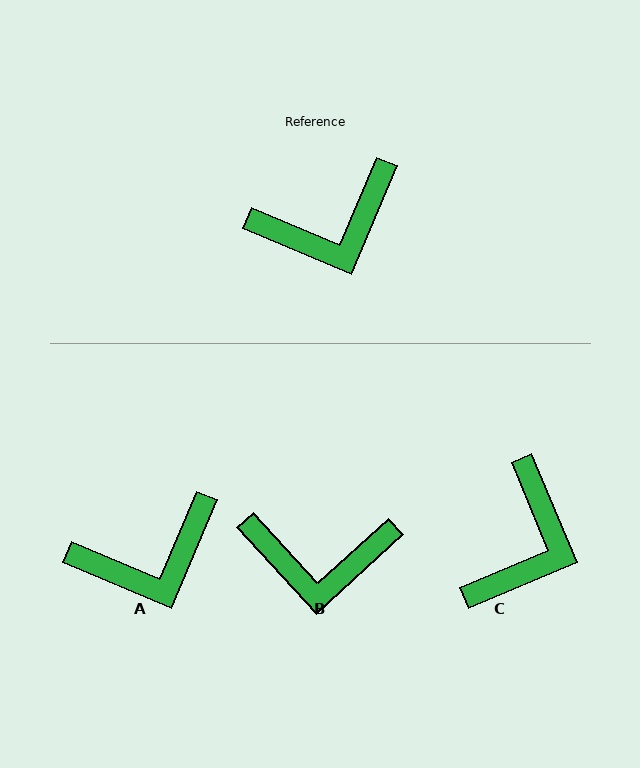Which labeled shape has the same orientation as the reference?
A.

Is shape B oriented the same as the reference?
No, it is off by about 24 degrees.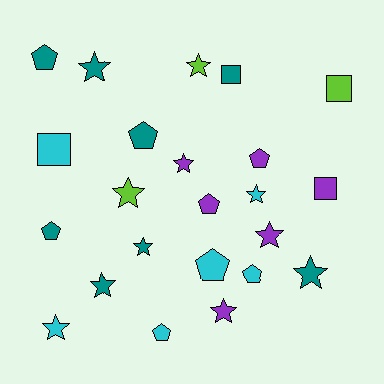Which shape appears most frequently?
Star, with 11 objects.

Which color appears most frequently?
Teal, with 8 objects.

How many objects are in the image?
There are 23 objects.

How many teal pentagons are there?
There are 3 teal pentagons.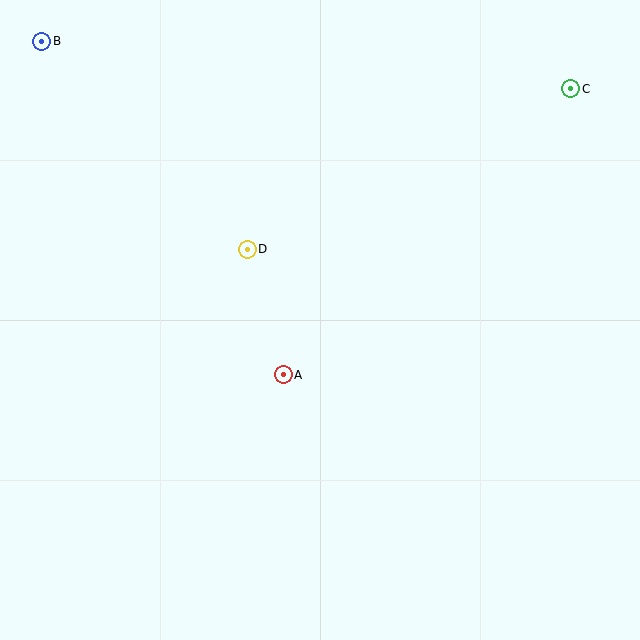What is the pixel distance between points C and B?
The distance between C and B is 531 pixels.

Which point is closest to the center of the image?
Point A at (283, 375) is closest to the center.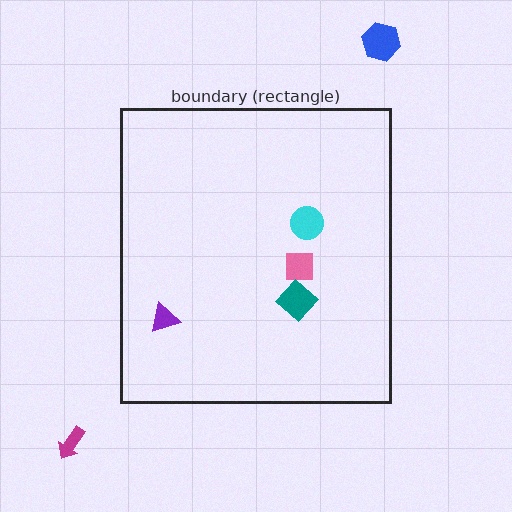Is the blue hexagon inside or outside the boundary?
Outside.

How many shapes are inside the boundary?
4 inside, 2 outside.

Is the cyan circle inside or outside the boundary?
Inside.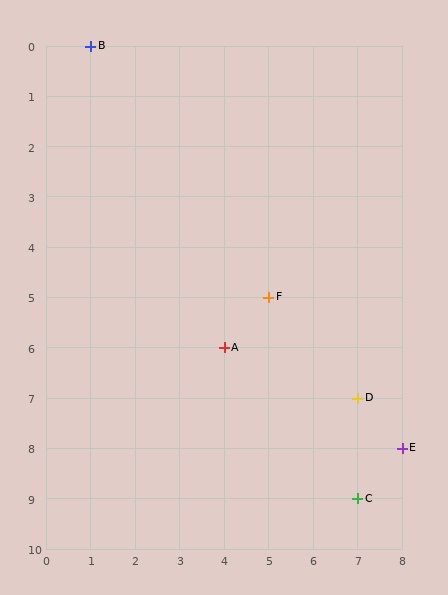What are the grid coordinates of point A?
Point A is at grid coordinates (4, 6).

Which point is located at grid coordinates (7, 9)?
Point C is at (7, 9).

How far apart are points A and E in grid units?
Points A and E are 4 columns and 2 rows apart (about 4.5 grid units diagonally).